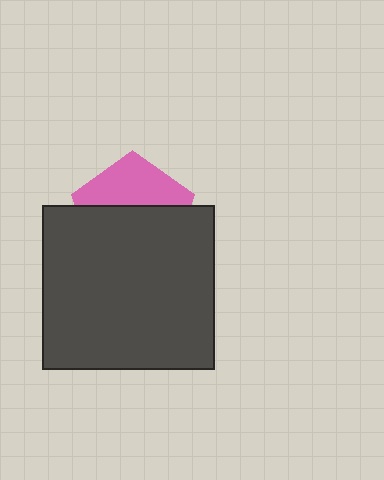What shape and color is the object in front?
The object in front is a dark gray rectangle.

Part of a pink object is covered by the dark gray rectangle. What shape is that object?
It is a pentagon.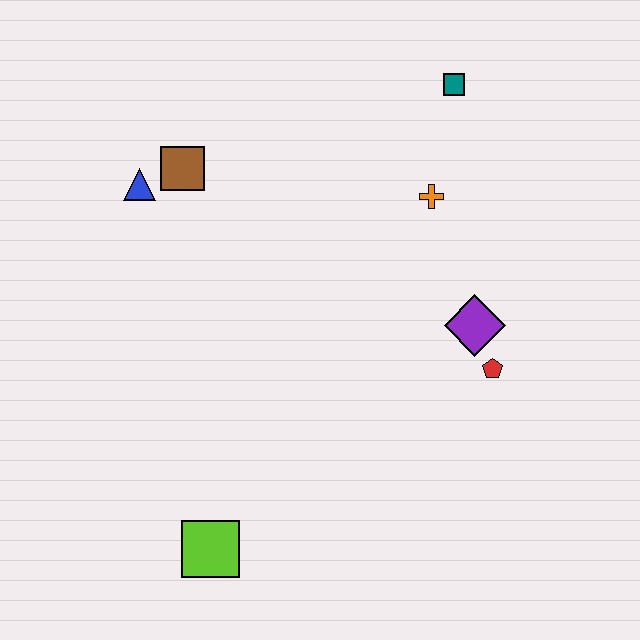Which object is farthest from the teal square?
The lime square is farthest from the teal square.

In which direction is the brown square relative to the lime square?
The brown square is above the lime square.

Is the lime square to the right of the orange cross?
No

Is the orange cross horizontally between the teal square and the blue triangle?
Yes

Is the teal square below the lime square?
No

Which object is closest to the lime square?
The red pentagon is closest to the lime square.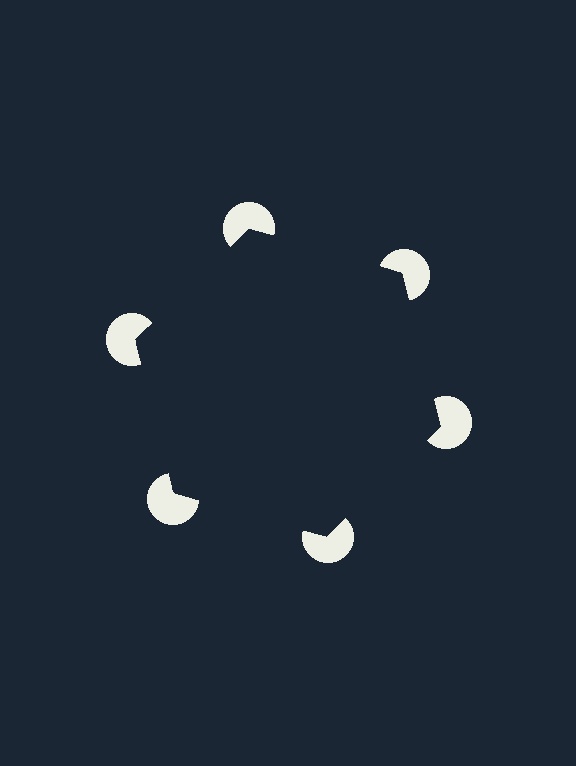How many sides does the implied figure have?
6 sides.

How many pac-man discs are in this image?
There are 6 — one at each vertex of the illusory hexagon.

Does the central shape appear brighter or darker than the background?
It typically appears slightly darker than the background, even though no actual brightness change is drawn.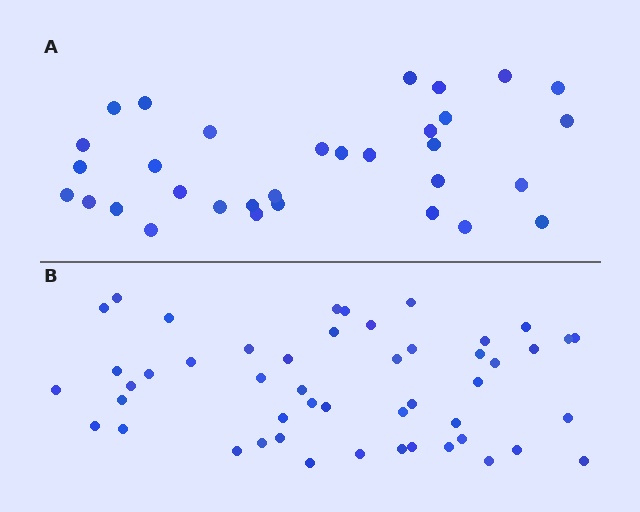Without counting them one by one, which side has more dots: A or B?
Region B (the bottom region) has more dots.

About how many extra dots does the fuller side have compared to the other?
Region B has approximately 15 more dots than region A.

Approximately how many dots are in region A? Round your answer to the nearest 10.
About 30 dots. (The exact count is 32, which rounds to 30.)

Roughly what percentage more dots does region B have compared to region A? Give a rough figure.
About 55% more.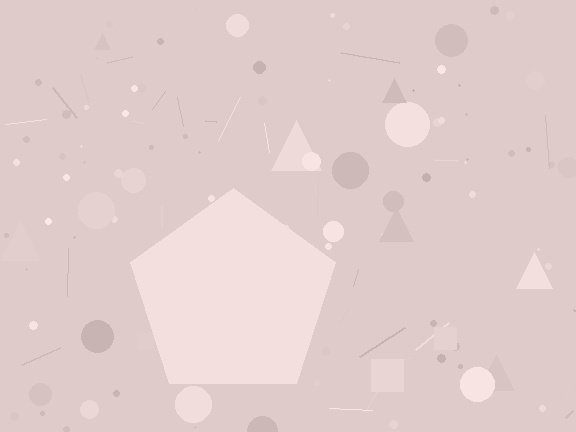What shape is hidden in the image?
A pentagon is hidden in the image.